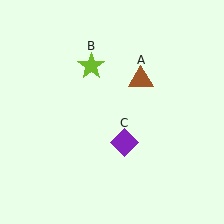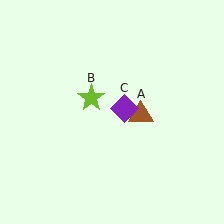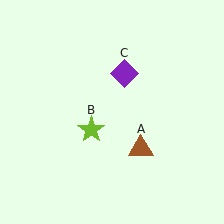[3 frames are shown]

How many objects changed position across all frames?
3 objects changed position: brown triangle (object A), lime star (object B), purple diamond (object C).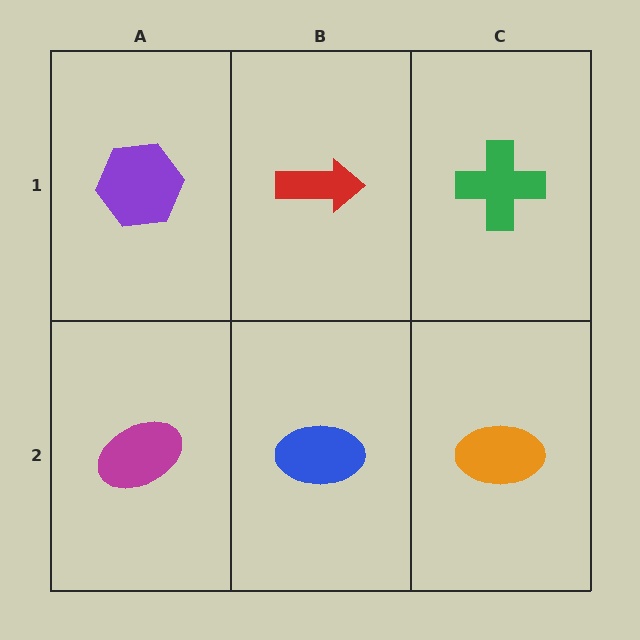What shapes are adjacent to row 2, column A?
A purple hexagon (row 1, column A), a blue ellipse (row 2, column B).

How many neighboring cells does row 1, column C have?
2.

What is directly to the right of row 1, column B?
A green cross.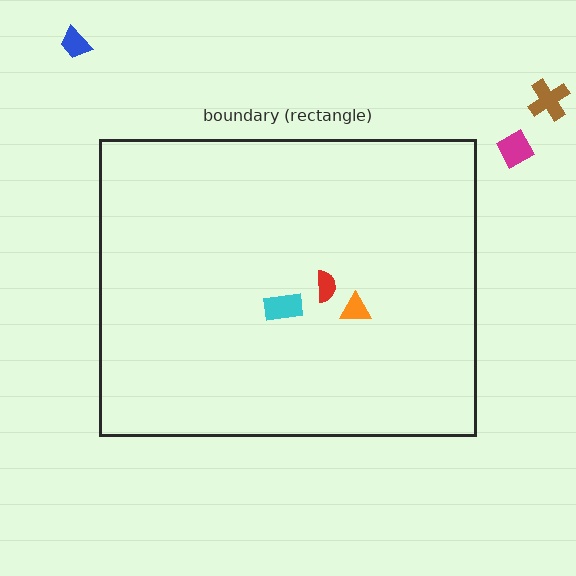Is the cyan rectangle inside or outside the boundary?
Inside.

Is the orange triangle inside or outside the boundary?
Inside.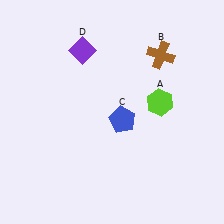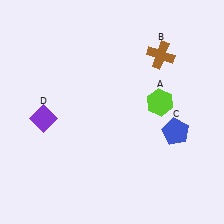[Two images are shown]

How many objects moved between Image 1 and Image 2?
2 objects moved between the two images.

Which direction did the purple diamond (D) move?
The purple diamond (D) moved down.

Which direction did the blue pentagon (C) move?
The blue pentagon (C) moved right.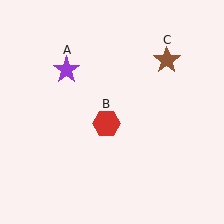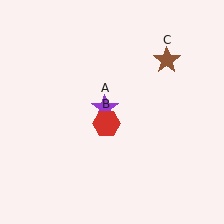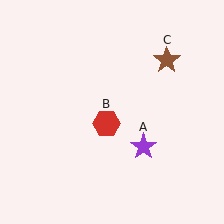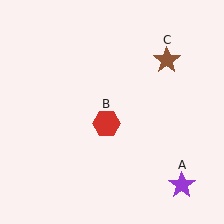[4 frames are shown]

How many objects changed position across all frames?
1 object changed position: purple star (object A).